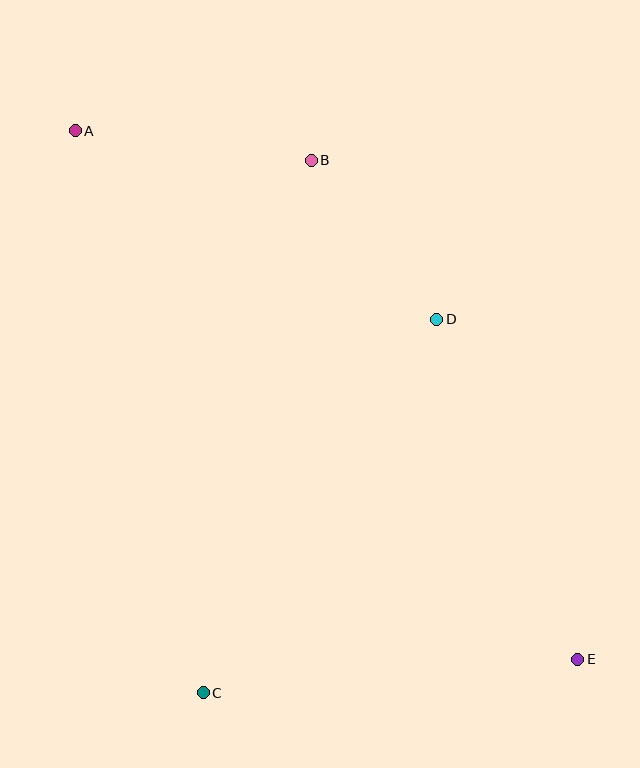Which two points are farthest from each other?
Points A and E are farthest from each other.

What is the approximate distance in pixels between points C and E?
The distance between C and E is approximately 376 pixels.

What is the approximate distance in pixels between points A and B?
The distance between A and B is approximately 237 pixels.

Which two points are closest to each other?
Points B and D are closest to each other.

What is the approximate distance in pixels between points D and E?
The distance between D and E is approximately 368 pixels.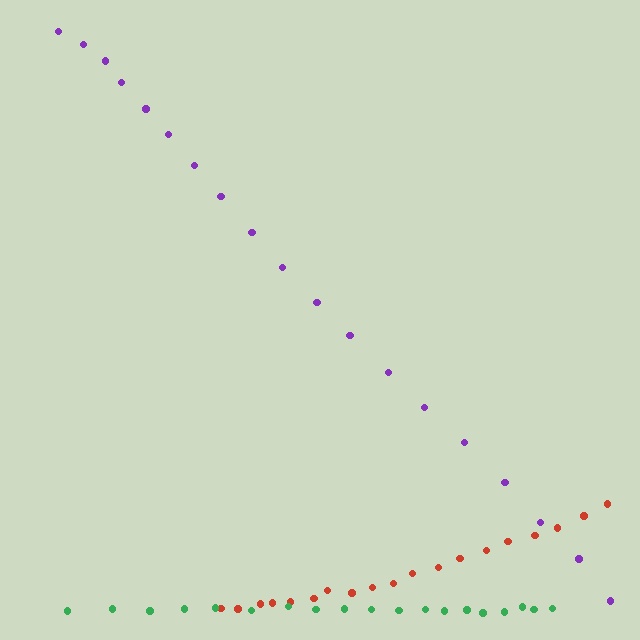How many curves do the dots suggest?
There are 3 distinct paths.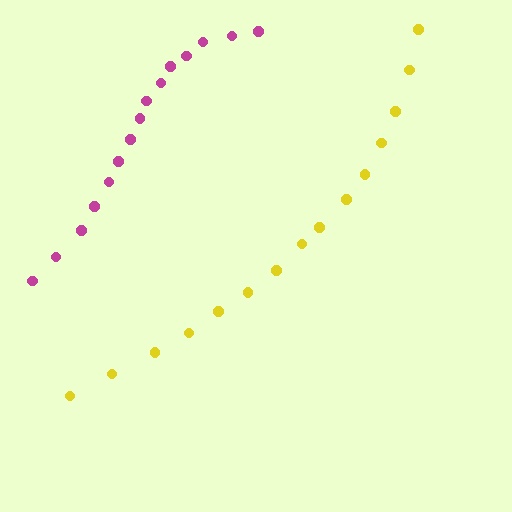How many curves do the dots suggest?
There are 2 distinct paths.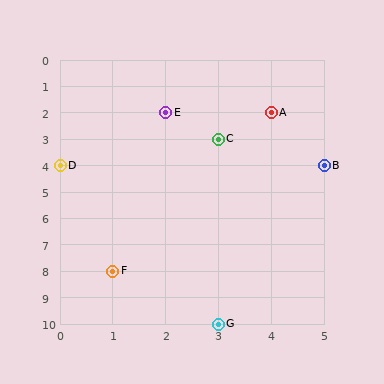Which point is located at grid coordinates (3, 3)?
Point C is at (3, 3).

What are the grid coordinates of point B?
Point B is at grid coordinates (5, 4).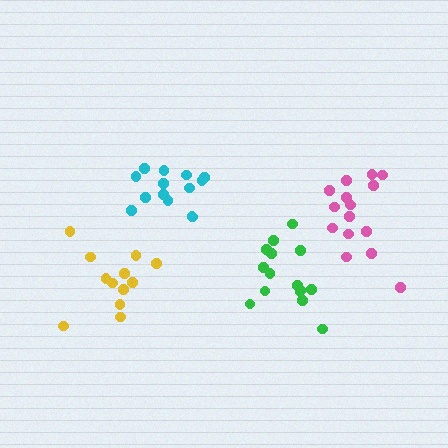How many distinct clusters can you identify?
There are 4 distinct clusters.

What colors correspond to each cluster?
The clusters are colored: green, yellow, pink, cyan.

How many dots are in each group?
Group 1: 15 dots, Group 2: 12 dots, Group 3: 16 dots, Group 4: 14 dots (57 total).